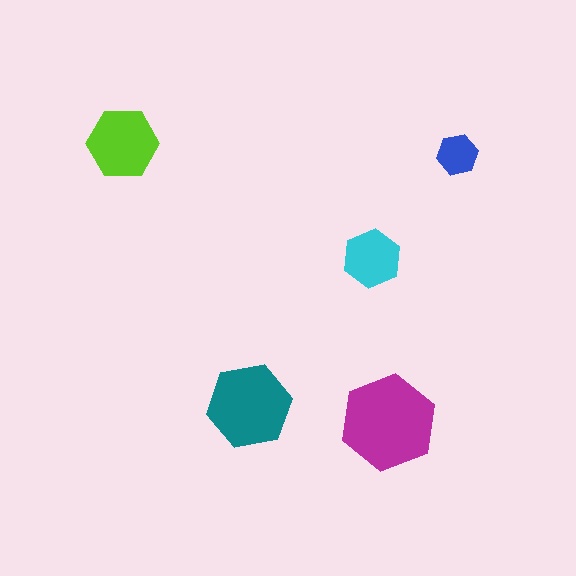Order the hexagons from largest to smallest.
the magenta one, the teal one, the lime one, the cyan one, the blue one.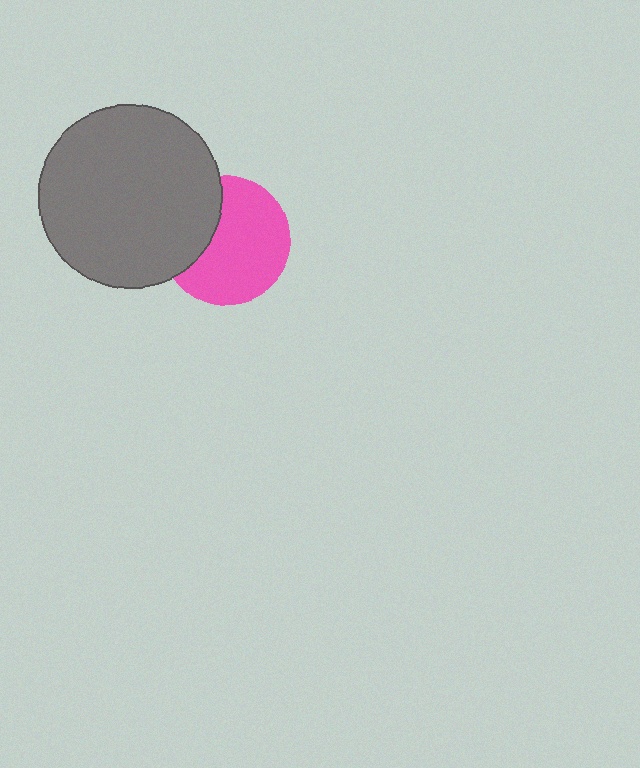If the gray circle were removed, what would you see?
You would see the complete pink circle.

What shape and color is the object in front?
The object in front is a gray circle.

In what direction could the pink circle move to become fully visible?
The pink circle could move right. That would shift it out from behind the gray circle entirely.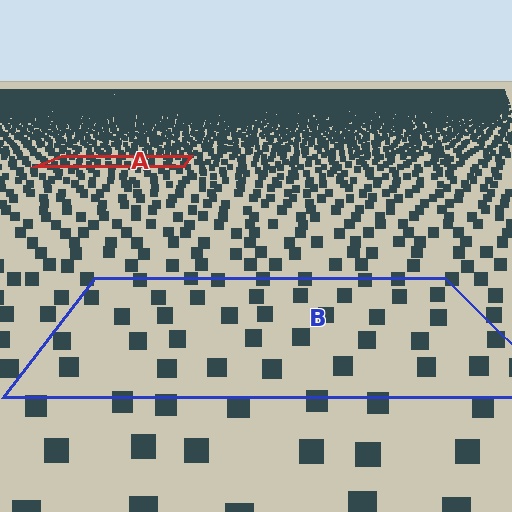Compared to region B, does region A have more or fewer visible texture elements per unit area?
Region A has more texture elements per unit area — they are packed more densely because it is farther away.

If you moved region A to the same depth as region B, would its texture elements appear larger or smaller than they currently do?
They would appear larger. At a closer depth, the same texture elements are projected at a bigger on-screen size.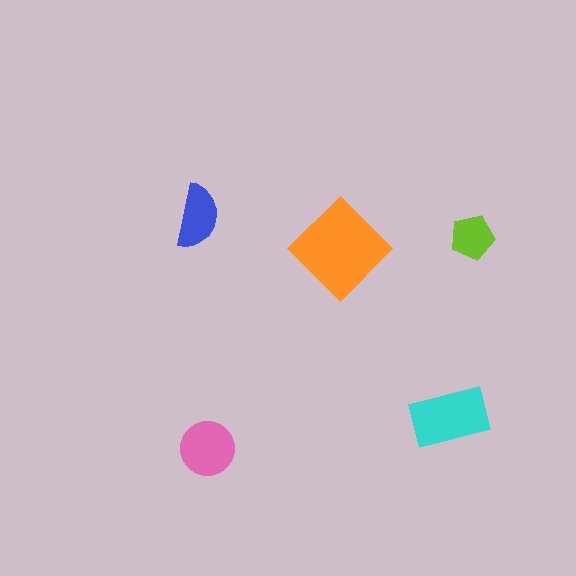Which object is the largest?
The orange diamond.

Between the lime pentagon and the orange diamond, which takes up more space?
The orange diamond.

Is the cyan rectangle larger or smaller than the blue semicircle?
Larger.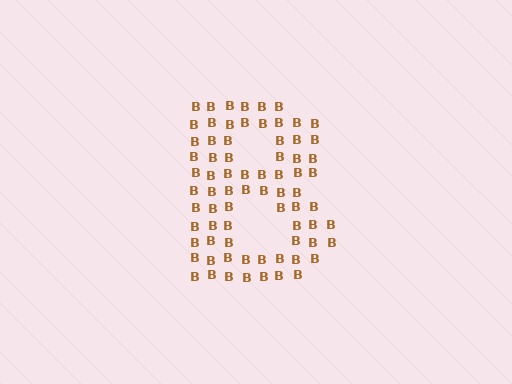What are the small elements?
The small elements are letter B's.